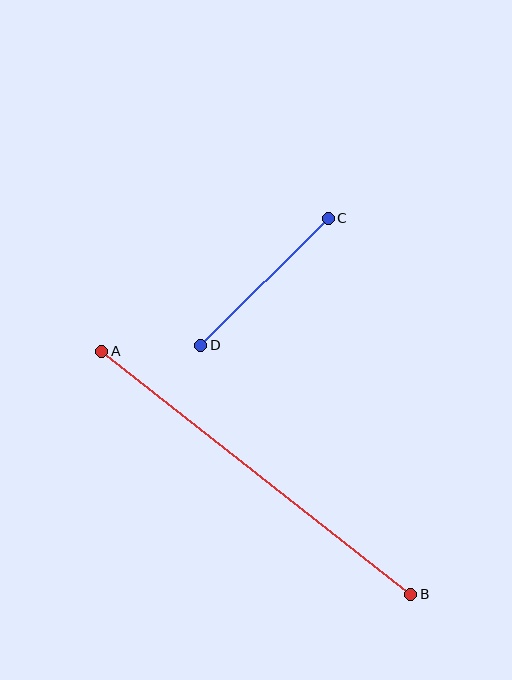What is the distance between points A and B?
The distance is approximately 393 pixels.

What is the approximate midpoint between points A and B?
The midpoint is at approximately (256, 473) pixels.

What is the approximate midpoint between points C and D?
The midpoint is at approximately (265, 282) pixels.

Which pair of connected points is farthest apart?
Points A and B are farthest apart.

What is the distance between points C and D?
The distance is approximately 180 pixels.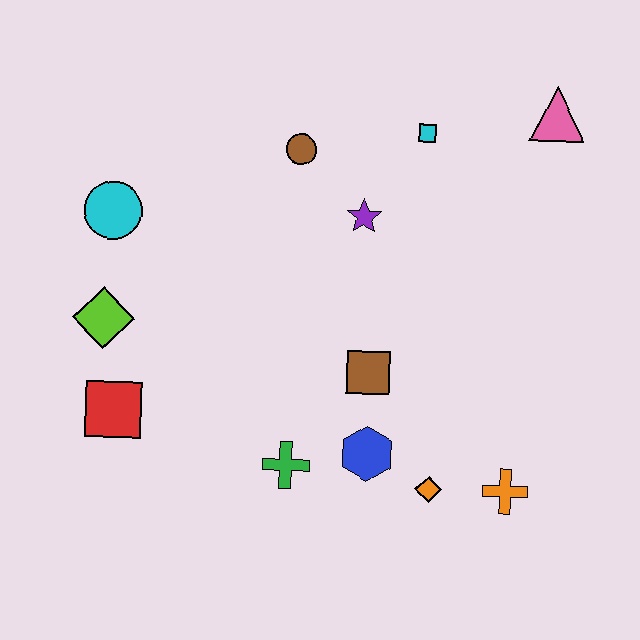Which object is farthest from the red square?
The pink triangle is farthest from the red square.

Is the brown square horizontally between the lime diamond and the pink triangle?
Yes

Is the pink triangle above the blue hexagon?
Yes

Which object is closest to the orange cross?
The orange diamond is closest to the orange cross.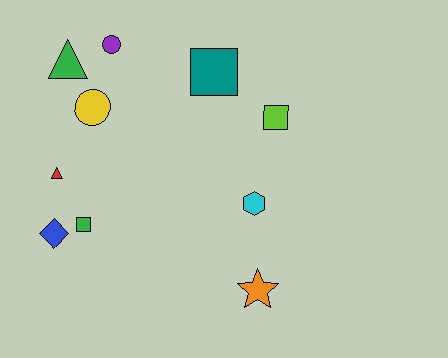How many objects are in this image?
There are 10 objects.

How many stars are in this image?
There is 1 star.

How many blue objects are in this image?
There is 1 blue object.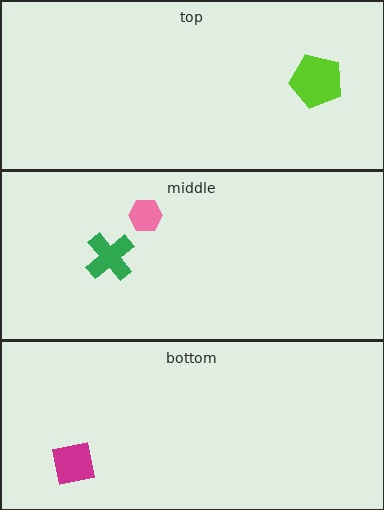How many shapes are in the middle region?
2.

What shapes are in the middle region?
The green cross, the pink hexagon.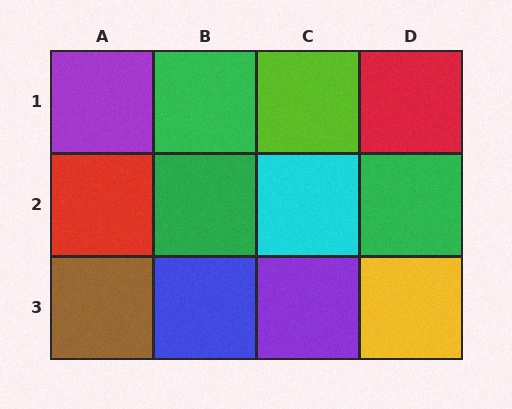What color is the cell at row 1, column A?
Purple.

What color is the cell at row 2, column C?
Cyan.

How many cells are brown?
1 cell is brown.